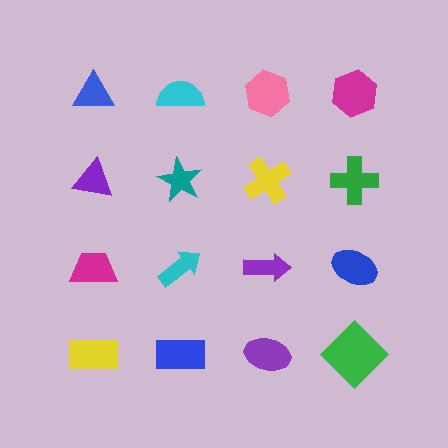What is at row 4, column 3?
A purple ellipse.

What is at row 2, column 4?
A green cross.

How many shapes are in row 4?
4 shapes.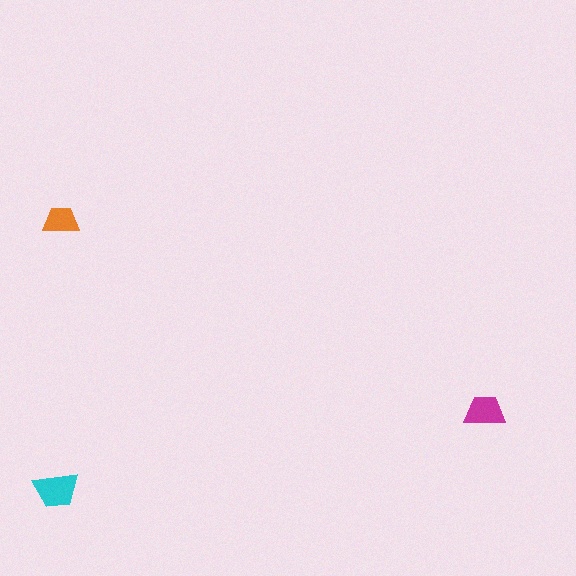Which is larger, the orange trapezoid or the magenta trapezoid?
The magenta one.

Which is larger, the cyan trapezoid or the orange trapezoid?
The cyan one.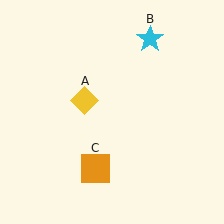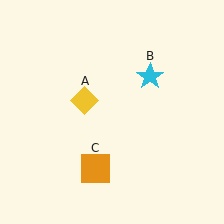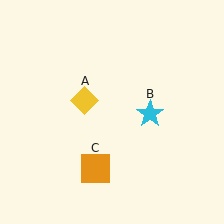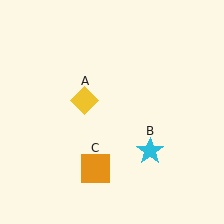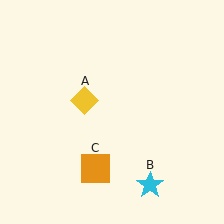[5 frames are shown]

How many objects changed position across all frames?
1 object changed position: cyan star (object B).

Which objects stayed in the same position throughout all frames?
Yellow diamond (object A) and orange square (object C) remained stationary.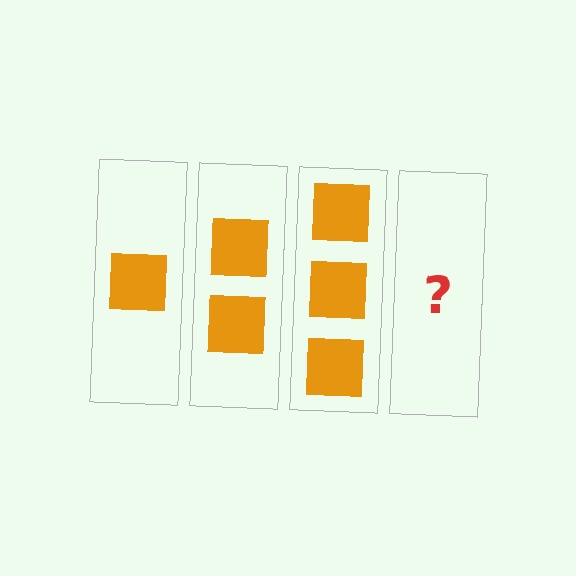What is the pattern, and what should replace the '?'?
The pattern is that each step adds one more square. The '?' should be 4 squares.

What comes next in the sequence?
The next element should be 4 squares.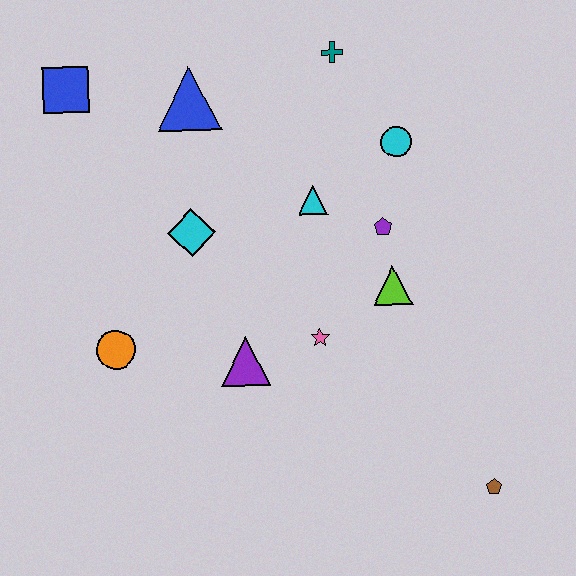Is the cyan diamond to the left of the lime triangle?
Yes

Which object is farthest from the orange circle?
The brown pentagon is farthest from the orange circle.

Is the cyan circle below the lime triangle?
No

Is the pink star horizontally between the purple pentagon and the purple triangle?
Yes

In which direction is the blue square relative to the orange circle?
The blue square is above the orange circle.